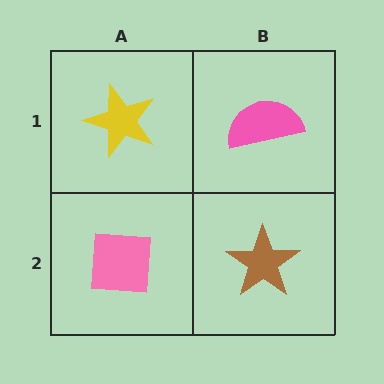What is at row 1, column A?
A yellow star.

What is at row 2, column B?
A brown star.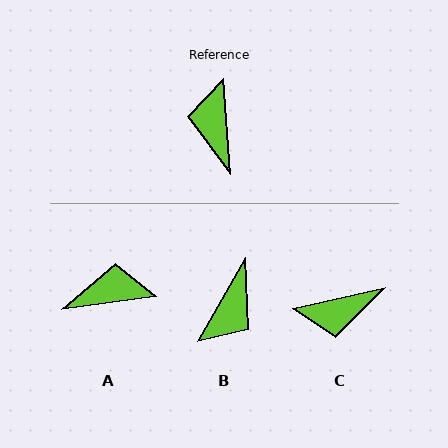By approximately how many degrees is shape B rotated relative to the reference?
Approximately 146 degrees counter-clockwise.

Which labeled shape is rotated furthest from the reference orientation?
B, about 146 degrees away.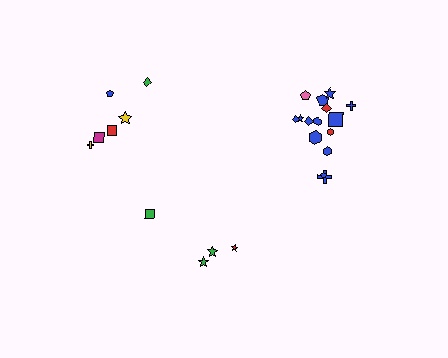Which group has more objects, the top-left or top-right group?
The top-right group.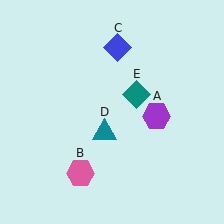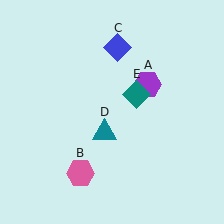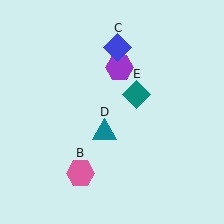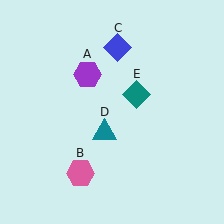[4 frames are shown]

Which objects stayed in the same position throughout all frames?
Pink hexagon (object B) and blue diamond (object C) and teal triangle (object D) and teal diamond (object E) remained stationary.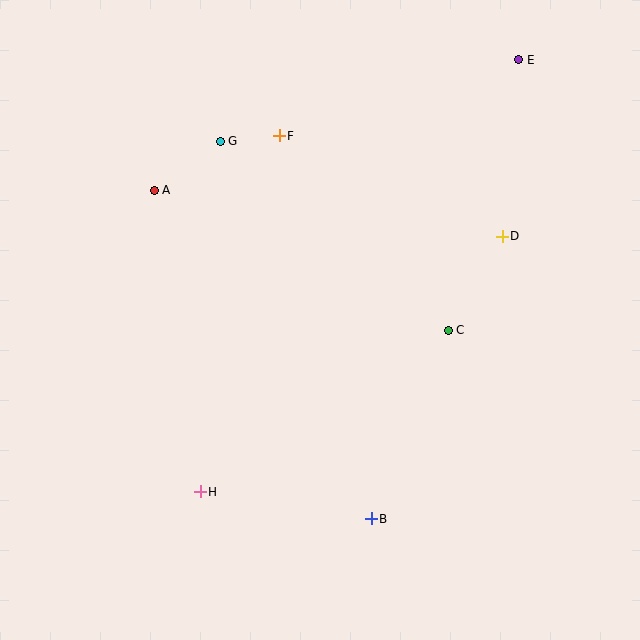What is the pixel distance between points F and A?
The distance between F and A is 136 pixels.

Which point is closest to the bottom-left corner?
Point H is closest to the bottom-left corner.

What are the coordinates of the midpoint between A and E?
The midpoint between A and E is at (337, 125).